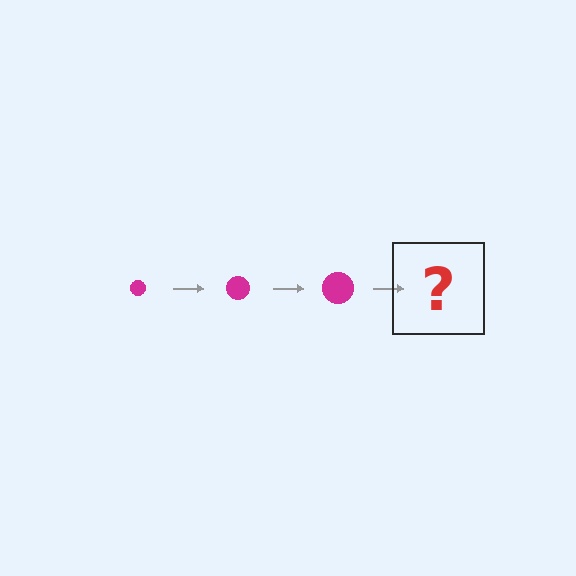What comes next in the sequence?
The next element should be a magenta circle, larger than the previous one.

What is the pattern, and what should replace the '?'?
The pattern is that the circle gets progressively larger each step. The '?' should be a magenta circle, larger than the previous one.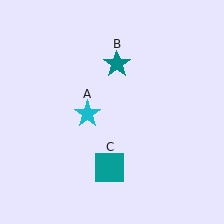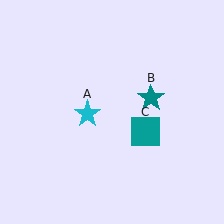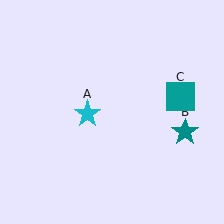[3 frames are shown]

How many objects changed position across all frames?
2 objects changed position: teal star (object B), teal square (object C).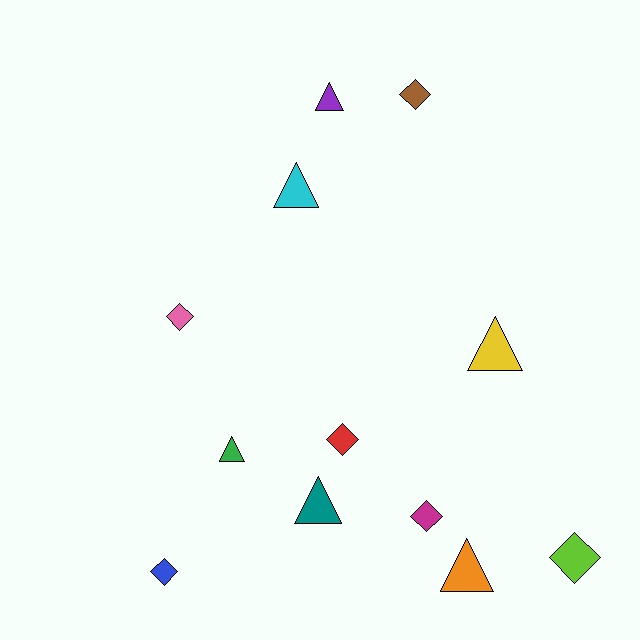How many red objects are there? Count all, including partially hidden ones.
There is 1 red object.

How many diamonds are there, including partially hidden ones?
There are 6 diamonds.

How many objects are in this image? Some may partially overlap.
There are 12 objects.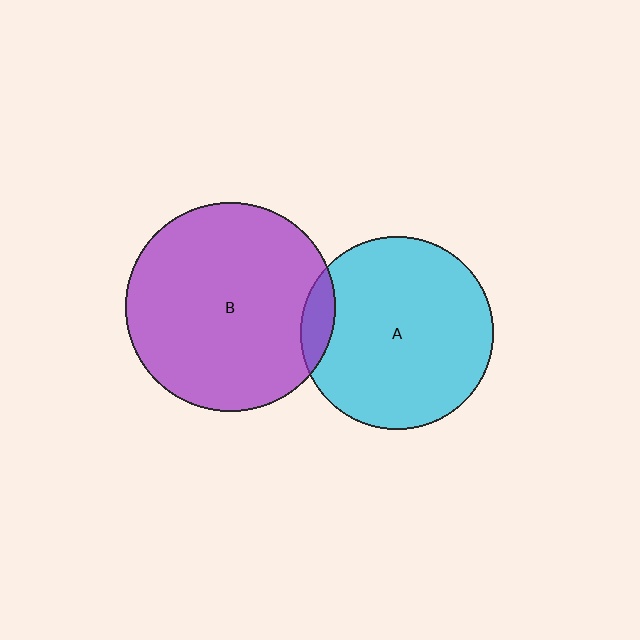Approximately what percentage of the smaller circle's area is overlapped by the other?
Approximately 10%.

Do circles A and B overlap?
Yes.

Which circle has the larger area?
Circle B (purple).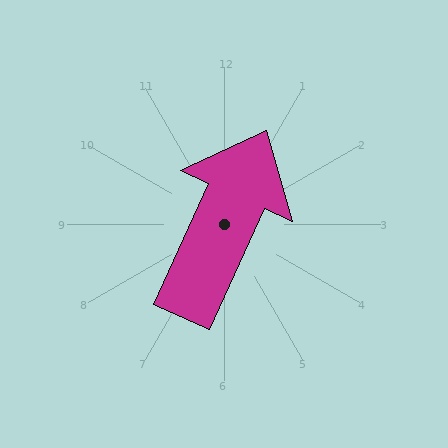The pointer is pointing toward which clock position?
Roughly 1 o'clock.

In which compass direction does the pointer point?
Northeast.